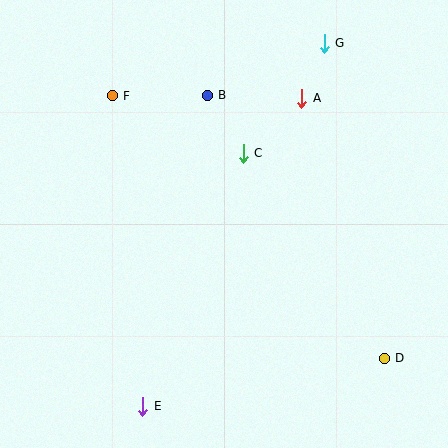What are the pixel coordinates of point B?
Point B is at (207, 95).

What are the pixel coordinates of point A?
Point A is at (302, 98).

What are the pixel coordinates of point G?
Point G is at (324, 43).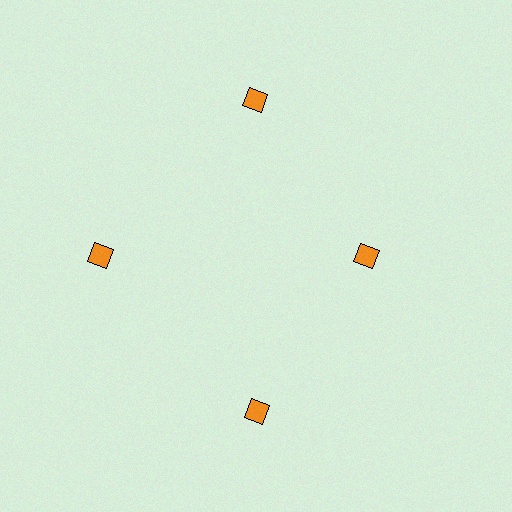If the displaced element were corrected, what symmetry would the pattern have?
It would have 4-fold rotational symmetry — the pattern would map onto itself every 90 degrees.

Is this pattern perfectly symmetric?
No. The 4 orange diamonds are arranged in a ring, but one element near the 3 o'clock position is pulled inward toward the center, breaking the 4-fold rotational symmetry.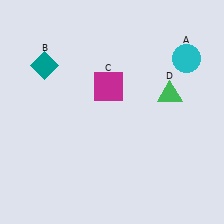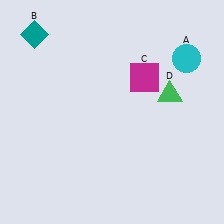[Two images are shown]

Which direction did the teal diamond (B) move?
The teal diamond (B) moved up.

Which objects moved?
The objects that moved are: the teal diamond (B), the magenta square (C).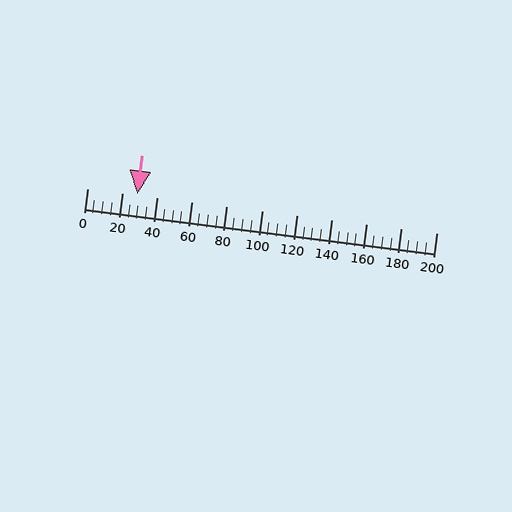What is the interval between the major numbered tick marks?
The major tick marks are spaced 20 units apart.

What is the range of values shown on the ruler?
The ruler shows values from 0 to 200.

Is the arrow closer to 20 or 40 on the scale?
The arrow is closer to 20.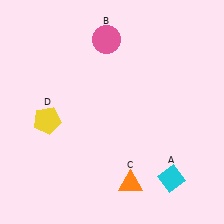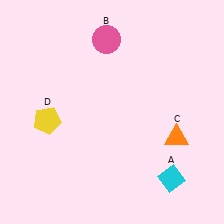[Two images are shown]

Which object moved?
The orange triangle (C) moved right.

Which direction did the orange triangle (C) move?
The orange triangle (C) moved right.